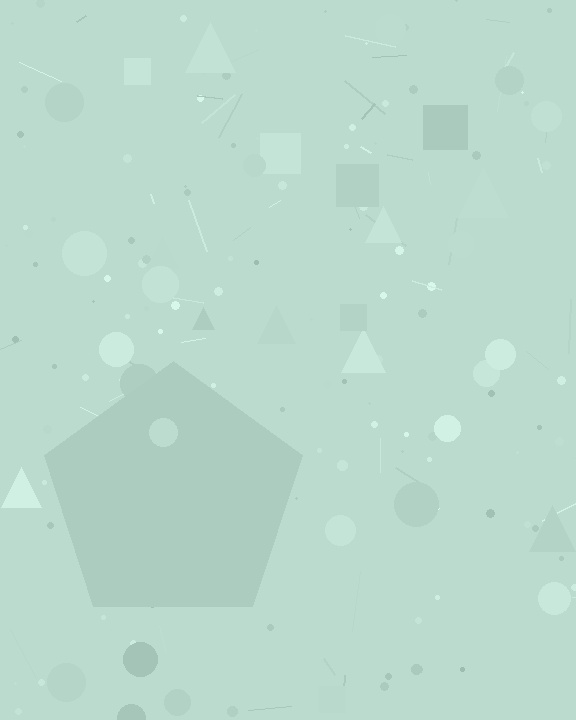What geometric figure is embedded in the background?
A pentagon is embedded in the background.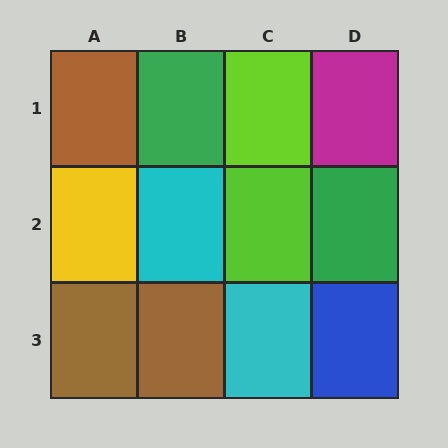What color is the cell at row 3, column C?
Cyan.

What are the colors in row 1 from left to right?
Brown, green, lime, magenta.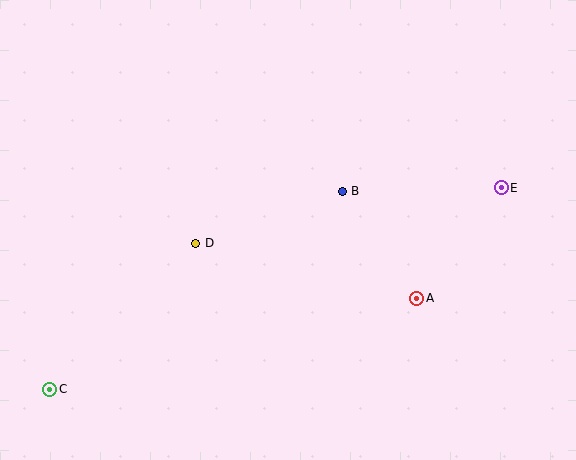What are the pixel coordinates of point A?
Point A is at (417, 298).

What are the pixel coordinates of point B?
Point B is at (342, 191).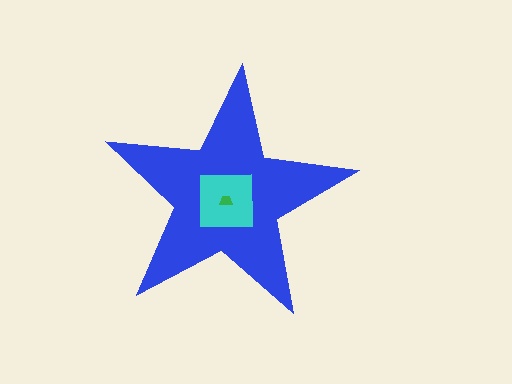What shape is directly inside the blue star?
The cyan square.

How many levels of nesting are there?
3.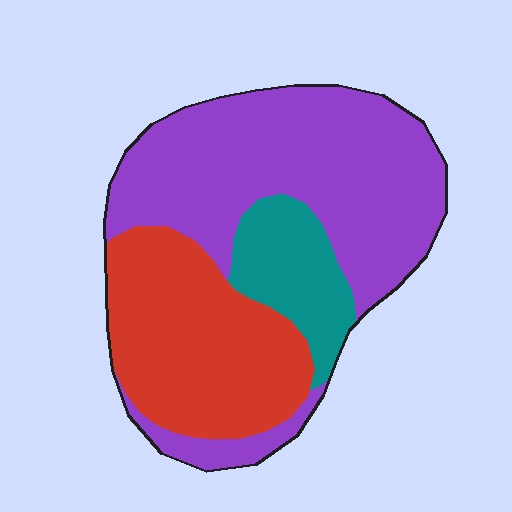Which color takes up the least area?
Teal, at roughly 15%.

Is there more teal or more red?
Red.